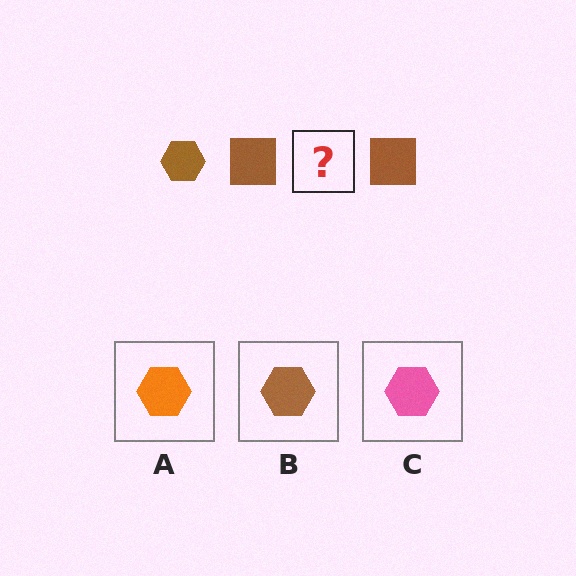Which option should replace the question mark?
Option B.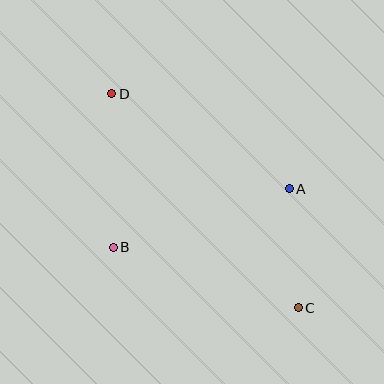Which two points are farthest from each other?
Points C and D are farthest from each other.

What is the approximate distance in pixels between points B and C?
The distance between B and C is approximately 195 pixels.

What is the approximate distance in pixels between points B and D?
The distance between B and D is approximately 154 pixels.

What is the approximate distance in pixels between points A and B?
The distance between A and B is approximately 186 pixels.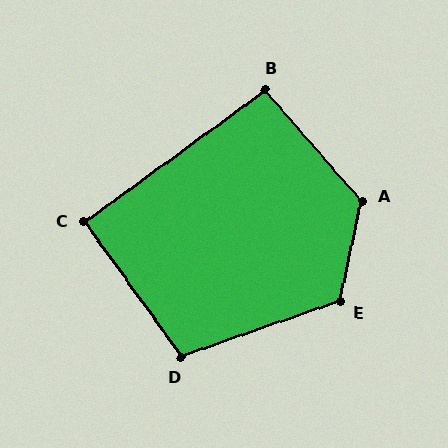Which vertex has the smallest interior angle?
C, at approximately 91 degrees.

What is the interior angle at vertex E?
Approximately 121 degrees (obtuse).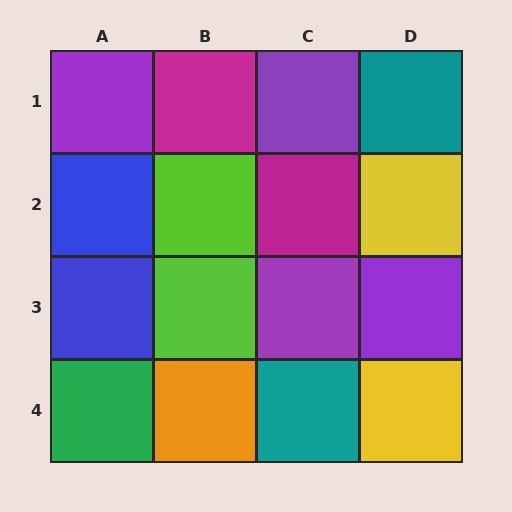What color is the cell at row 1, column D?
Teal.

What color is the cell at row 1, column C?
Purple.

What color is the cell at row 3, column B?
Lime.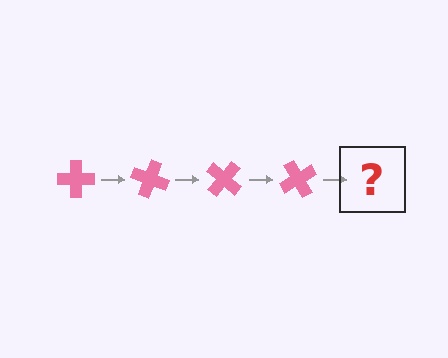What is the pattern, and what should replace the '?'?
The pattern is that the cross rotates 20 degrees each step. The '?' should be a pink cross rotated 80 degrees.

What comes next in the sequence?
The next element should be a pink cross rotated 80 degrees.